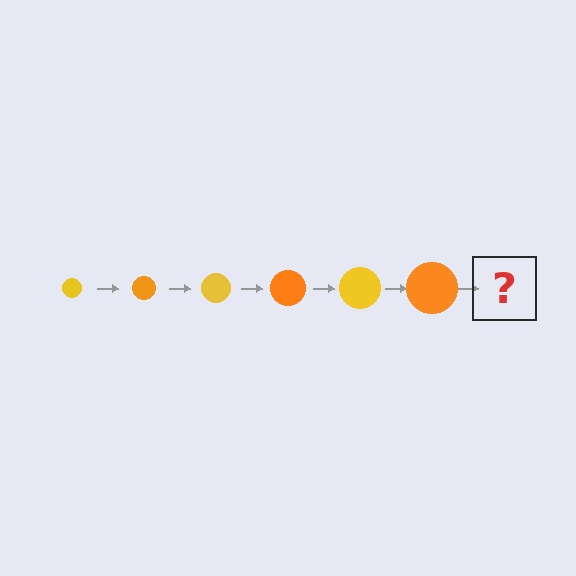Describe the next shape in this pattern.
It should be a yellow circle, larger than the previous one.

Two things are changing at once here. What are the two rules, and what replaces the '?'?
The two rules are that the circle grows larger each step and the color cycles through yellow and orange. The '?' should be a yellow circle, larger than the previous one.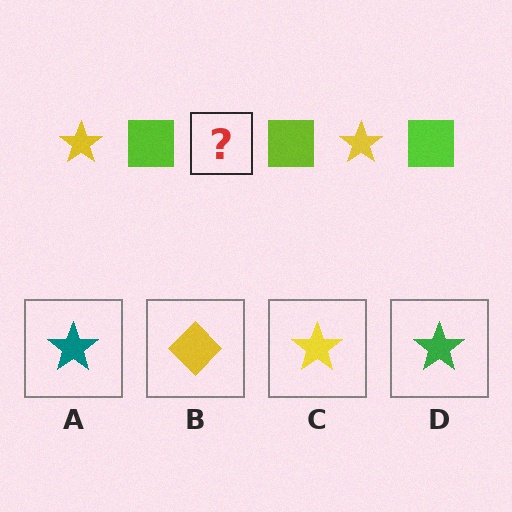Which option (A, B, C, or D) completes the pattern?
C.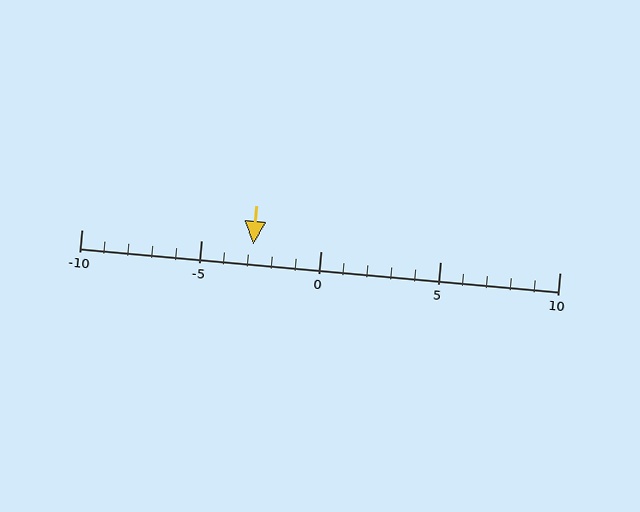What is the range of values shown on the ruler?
The ruler shows values from -10 to 10.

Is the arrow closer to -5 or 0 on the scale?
The arrow is closer to -5.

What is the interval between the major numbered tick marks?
The major tick marks are spaced 5 units apart.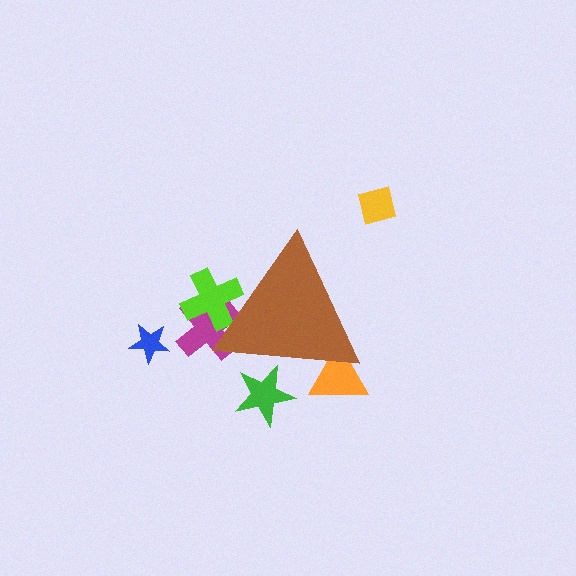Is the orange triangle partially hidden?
Yes, the orange triangle is partially hidden behind the brown triangle.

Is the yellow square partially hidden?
No, the yellow square is fully visible.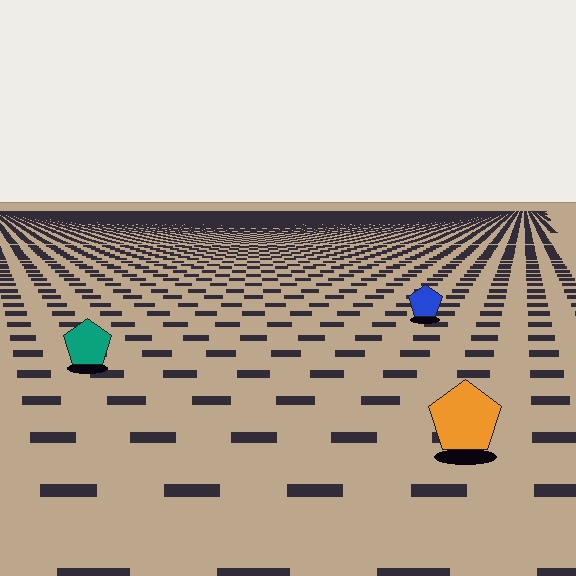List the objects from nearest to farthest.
From nearest to farthest: the orange pentagon, the teal pentagon, the blue pentagon.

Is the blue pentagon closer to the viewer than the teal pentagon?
No. The teal pentagon is closer — you can tell from the texture gradient: the ground texture is coarser near it.